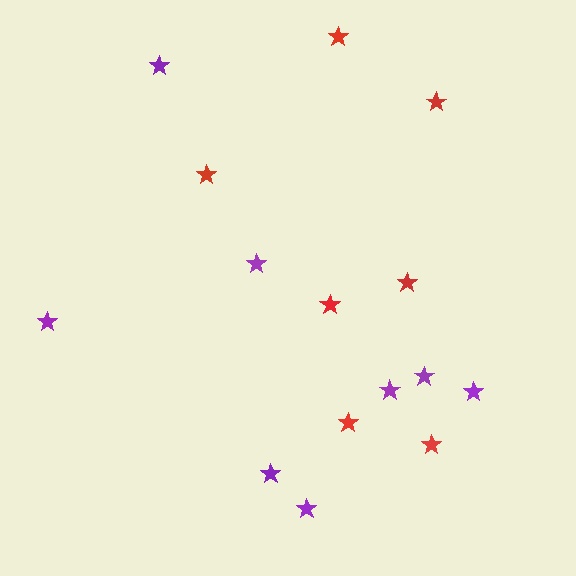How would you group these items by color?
There are 2 groups: one group of purple stars (8) and one group of red stars (7).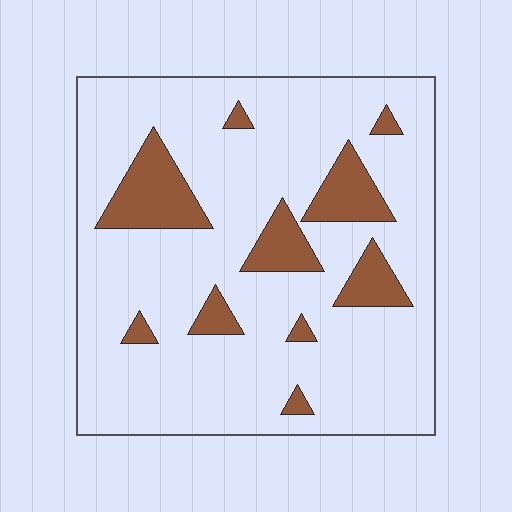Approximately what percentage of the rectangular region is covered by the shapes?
Approximately 15%.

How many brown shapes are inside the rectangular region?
10.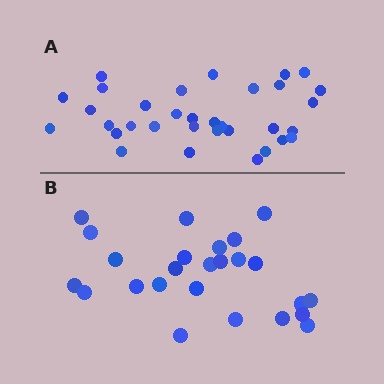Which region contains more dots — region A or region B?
Region A (the top region) has more dots.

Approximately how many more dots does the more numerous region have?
Region A has roughly 8 or so more dots than region B.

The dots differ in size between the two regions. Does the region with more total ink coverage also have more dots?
No. Region B has more total ink coverage because its dots are larger, but region A actually contains more individual dots. Total area can be misleading — the number of items is what matters here.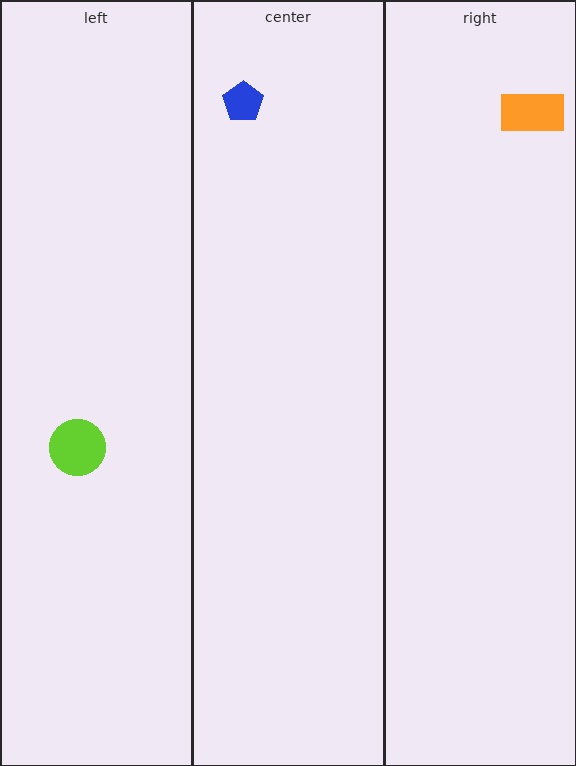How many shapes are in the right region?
1.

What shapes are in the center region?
The blue pentagon.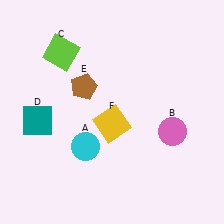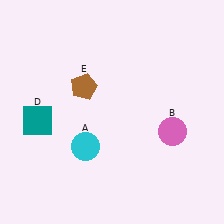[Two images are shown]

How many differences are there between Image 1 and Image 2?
There are 2 differences between the two images.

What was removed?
The lime square (C), the yellow square (F) were removed in Image 2.